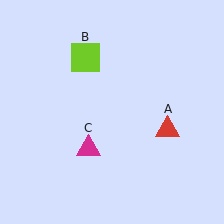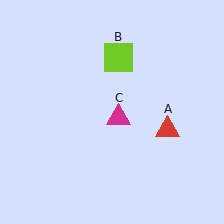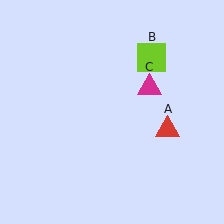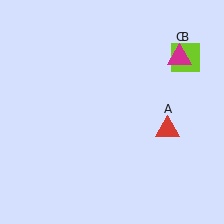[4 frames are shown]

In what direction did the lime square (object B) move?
The lime square (object B) moved right.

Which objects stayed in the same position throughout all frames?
Red triangle (object A) remained stationary.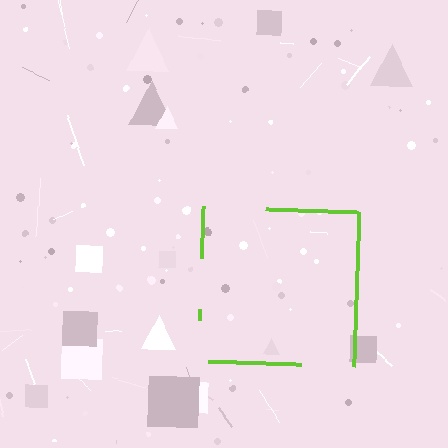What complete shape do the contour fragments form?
The contour fragments form a square.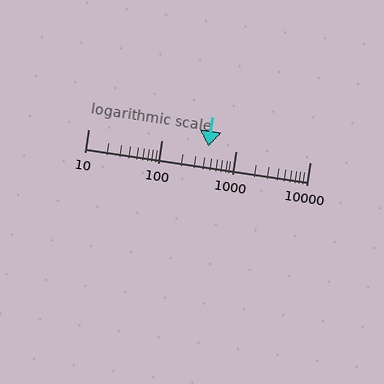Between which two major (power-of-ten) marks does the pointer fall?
The pointer is between 100 and 1000.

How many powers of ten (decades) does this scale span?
The scale spans 3 decades, from 10 to 10000.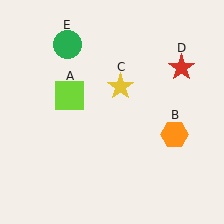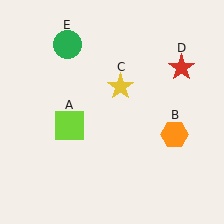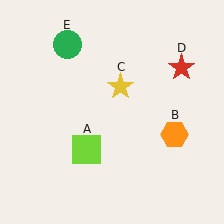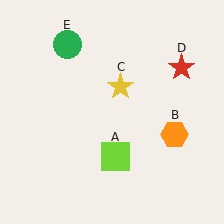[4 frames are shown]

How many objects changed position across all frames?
1 object changed position: lime square (object A).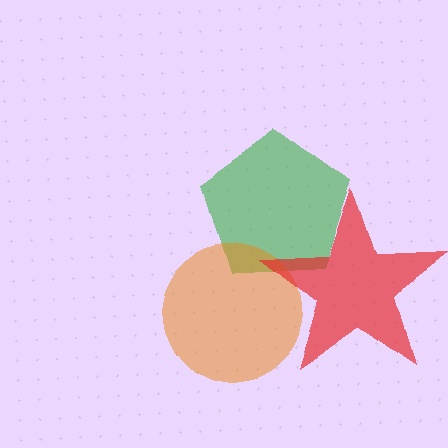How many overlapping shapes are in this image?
There are 3 overlapping shapes in the image.